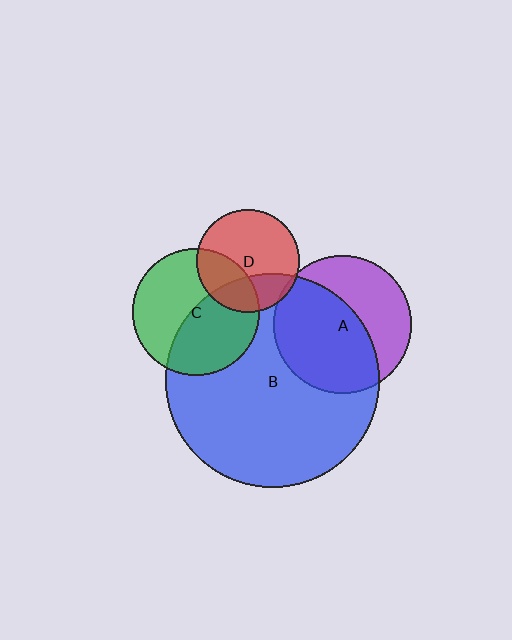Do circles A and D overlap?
Yes.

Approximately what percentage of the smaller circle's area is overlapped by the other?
Approximately 5%.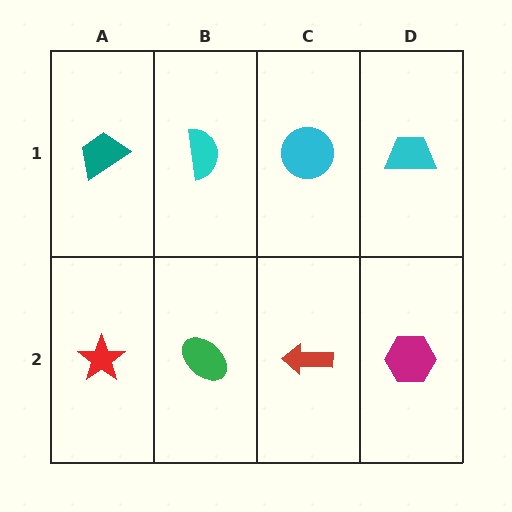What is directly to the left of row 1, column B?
A teal trapezoid.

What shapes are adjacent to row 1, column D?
A magenta hexagon (row 2, column D), a cyan circle (row 1, column C).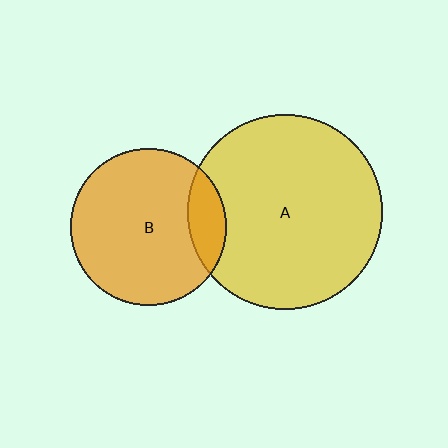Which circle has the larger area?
Circle A (yellow).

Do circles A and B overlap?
Yes.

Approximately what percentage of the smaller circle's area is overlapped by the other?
Approximately 15%.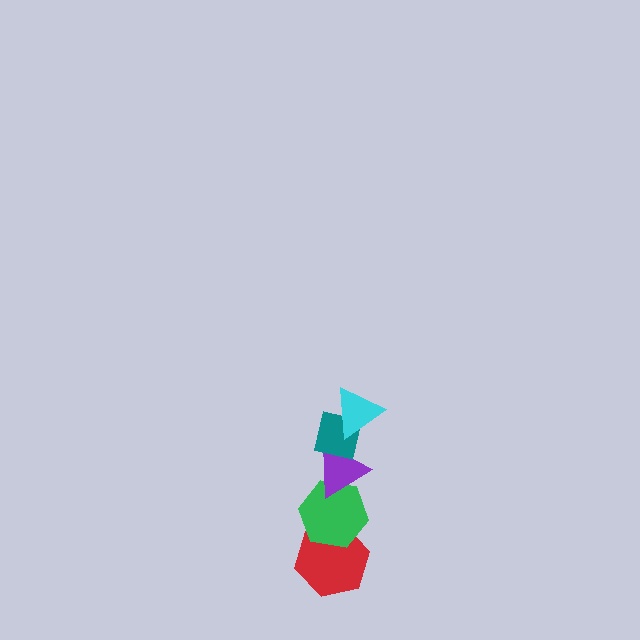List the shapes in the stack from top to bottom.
From top to bottom: the cyan triangle, the teal square, the purple triangle, the green hexagon, the red hexagon.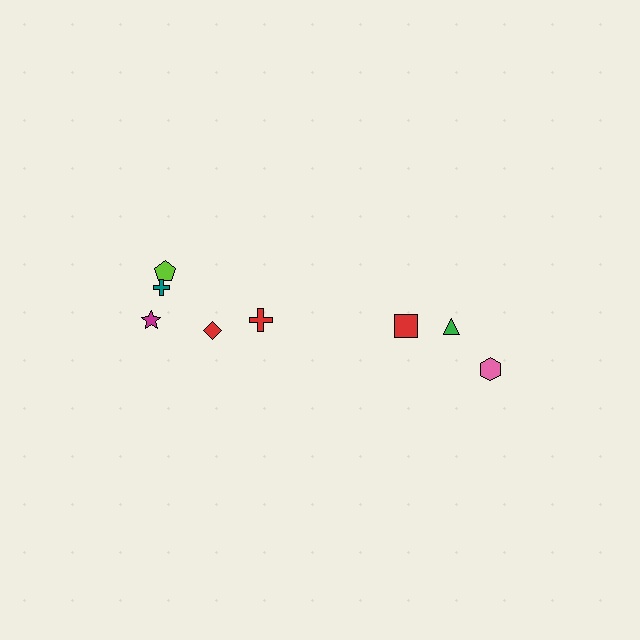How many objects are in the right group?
There are 3 objects.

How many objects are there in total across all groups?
There are 8 objects.